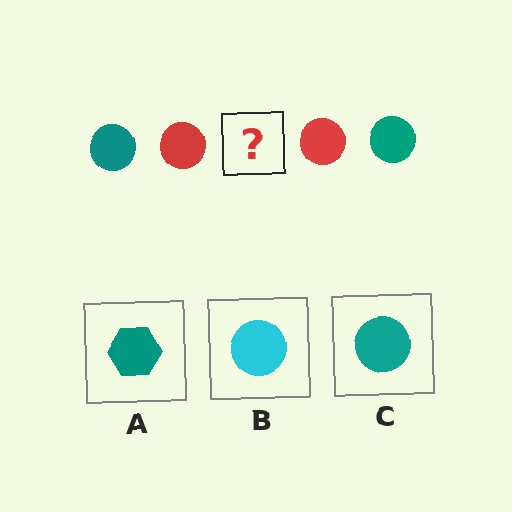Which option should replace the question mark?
Option C.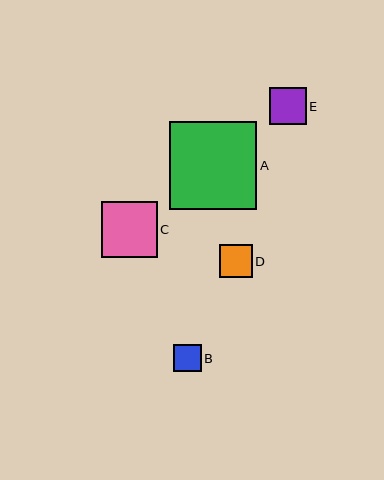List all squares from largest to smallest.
From largest to smallest: A, C, E, D, B.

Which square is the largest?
Square A is the largest with a size of approximately 88 pixels.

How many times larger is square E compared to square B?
Square E is approximately 1.4 times the size of square B.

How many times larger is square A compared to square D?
Square A is approximately 2.6 times the size of square D.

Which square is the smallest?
Square B is the smallest with a size of approximately 27 pixels.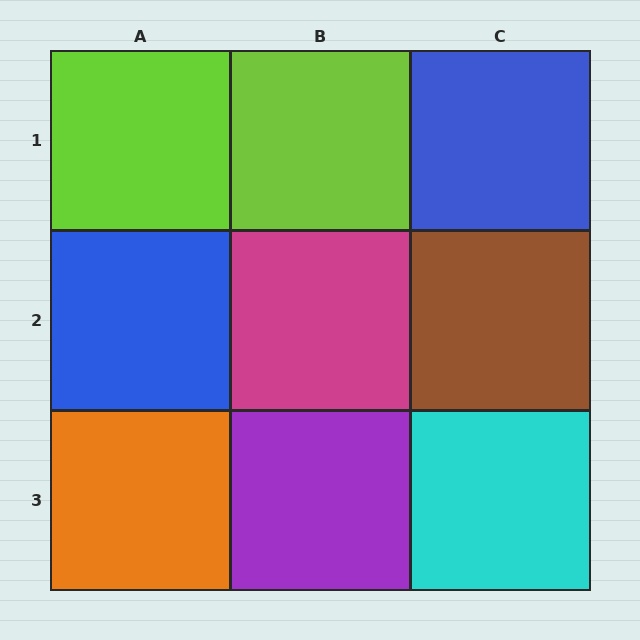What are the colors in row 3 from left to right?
Orange, purple, cyan.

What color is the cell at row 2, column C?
Brown.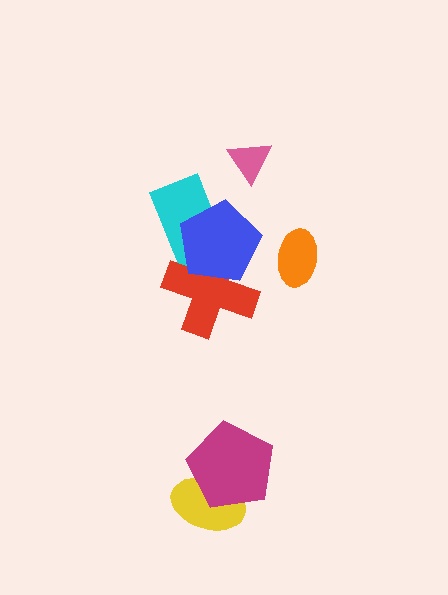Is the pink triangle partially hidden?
No, no other shape covers it.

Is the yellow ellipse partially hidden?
Yes, it is partially covered by another shape.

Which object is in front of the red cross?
The blue pentagon is in front of the red cross.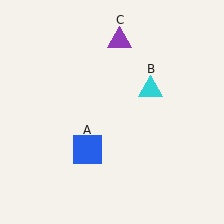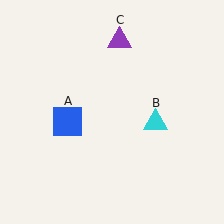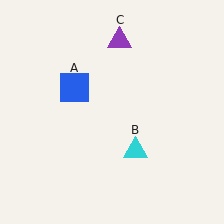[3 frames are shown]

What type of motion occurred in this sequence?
The blue square (object A), cyan triangle (object B) rotated clockwise around the center of the scene.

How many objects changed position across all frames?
2 objects changed position: blue square (object A), cyan triangle (object B).